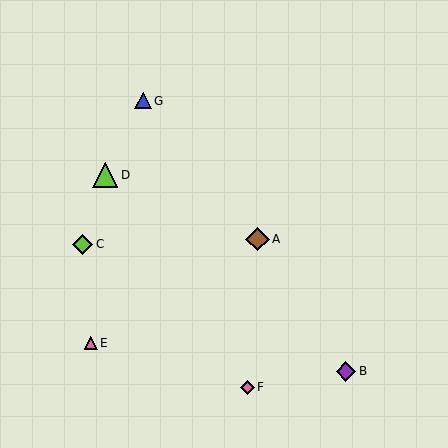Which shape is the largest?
The lime triangle (labeled D) is the largest.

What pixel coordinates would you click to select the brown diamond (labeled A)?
Click at (257, 239) to select the brown diamond A.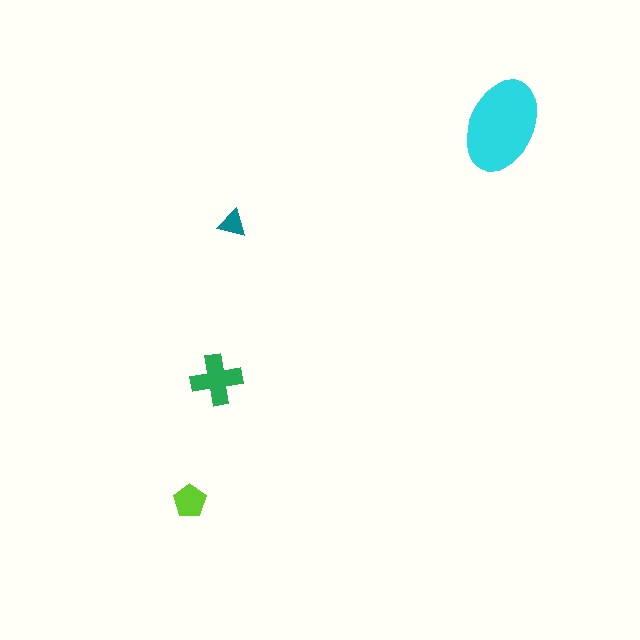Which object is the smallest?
The teal triangle.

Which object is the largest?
The cyan ellipse.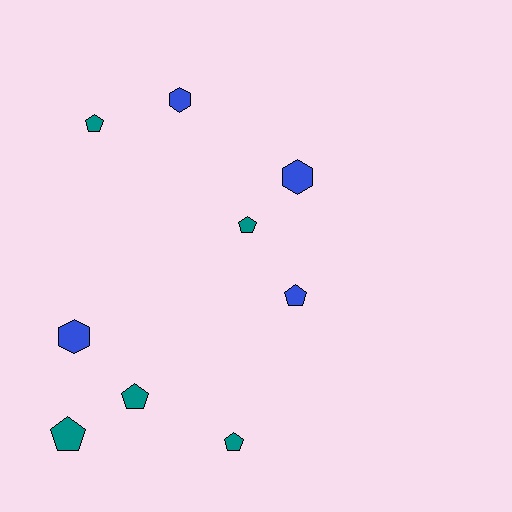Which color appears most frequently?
Teal, with 5 objects.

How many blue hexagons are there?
There are 3 blue hexagons.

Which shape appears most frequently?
Pentagon, with 6 objects.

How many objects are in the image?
There are 9 objects.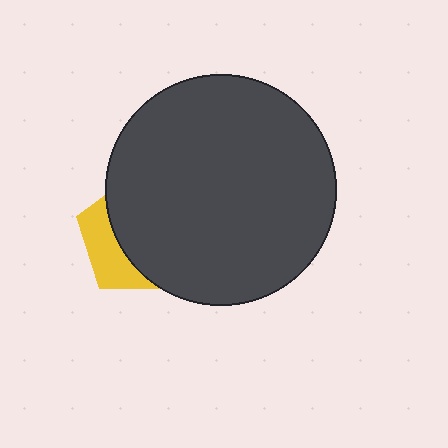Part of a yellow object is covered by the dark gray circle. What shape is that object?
It is a pentagon.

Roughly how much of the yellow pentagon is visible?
A small part of it is visible (roughly 32%).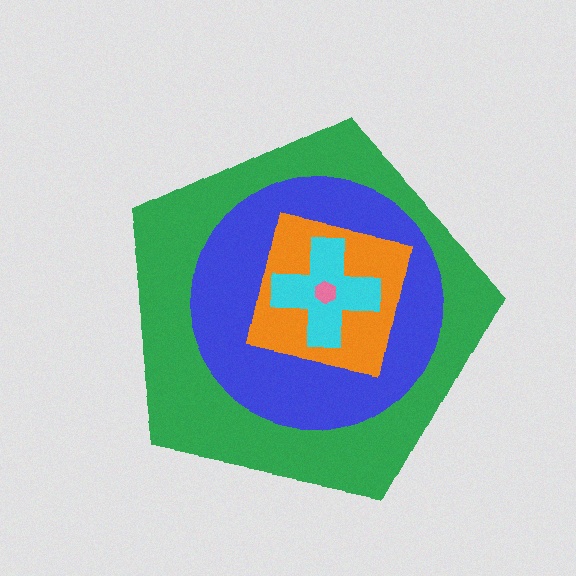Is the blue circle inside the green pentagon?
Yes.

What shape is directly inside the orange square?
The cyan cross.